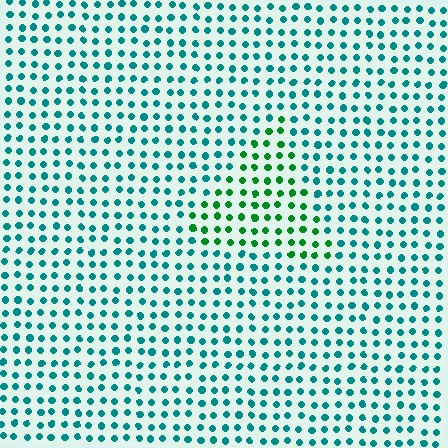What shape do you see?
I see a triangle.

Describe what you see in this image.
The image is filled with small teal elements in a uniform arrangement. A triangle-shaped region is visible where the elements are tinted to a slightly different hue, forming a subtle color boundary.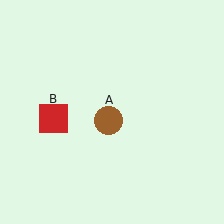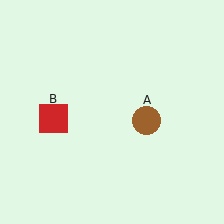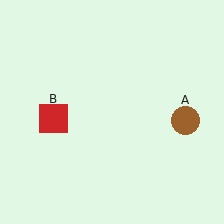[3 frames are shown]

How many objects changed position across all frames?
1 object changed position: brown circle (object A).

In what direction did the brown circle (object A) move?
The brown circle (object A) moved right.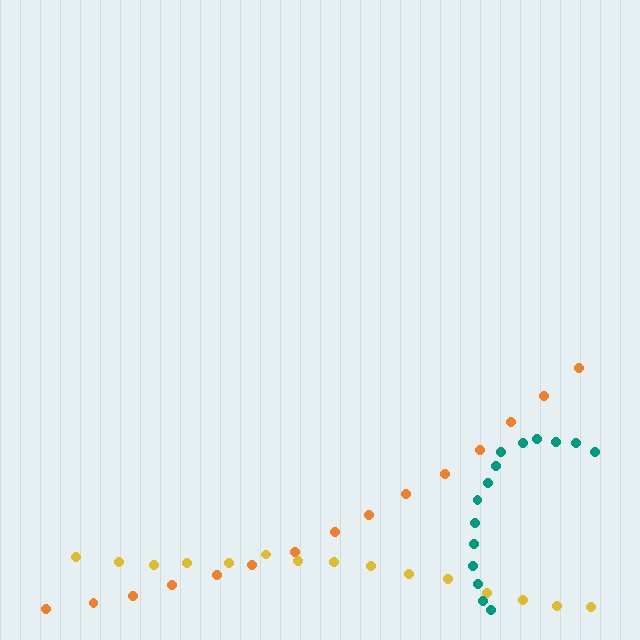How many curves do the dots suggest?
There are 3 distinct paths.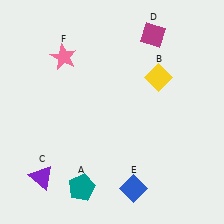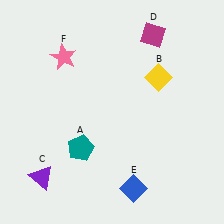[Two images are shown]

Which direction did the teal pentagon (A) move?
The teal pentagon (A) moved up.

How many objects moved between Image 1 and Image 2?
1 object moved between the two images.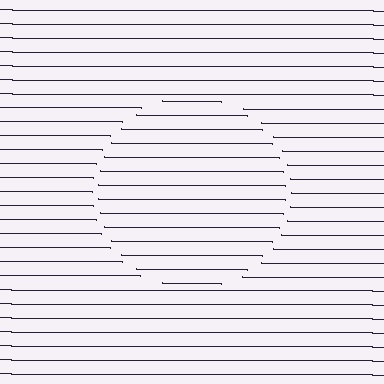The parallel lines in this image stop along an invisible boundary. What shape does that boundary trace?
An illusory circle. The interior of the shape contains the same grating, shifted by half a period — the contour is defined by the phase discontinuity where line-ends from the inner and outer gratings abut.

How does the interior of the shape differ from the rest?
The interior of the shape contains the same grating, shifted by half a period — the contour is defined by the phase discontinuity where line-ends from the inner and outer gratings abut.